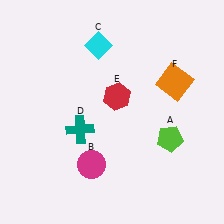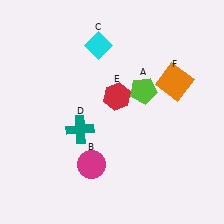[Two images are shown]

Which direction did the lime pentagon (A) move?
The lime pentagon (A) moved up.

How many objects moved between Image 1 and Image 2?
1 object moved between the two images.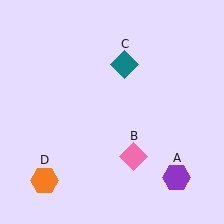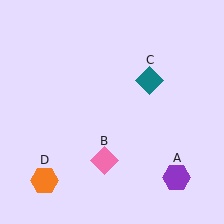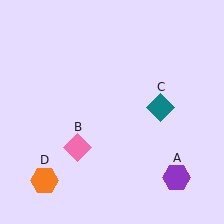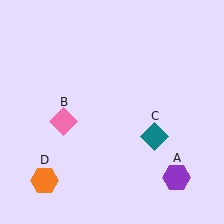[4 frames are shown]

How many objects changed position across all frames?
2 objects changed position: pink diamond (object B), teal diamond (object C).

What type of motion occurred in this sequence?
The pink diamond (object B), teal diamond (object C) rotated clockwise around the center of the scene.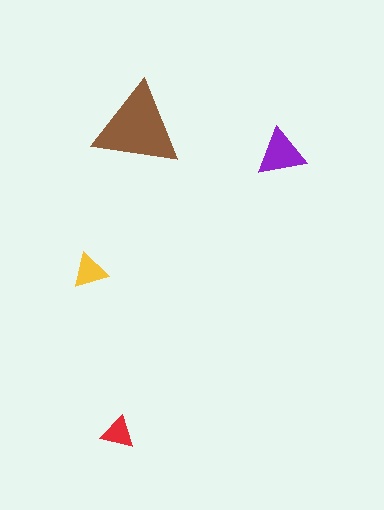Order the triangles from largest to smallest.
the brown one, the purple one, the yellow one, the red one.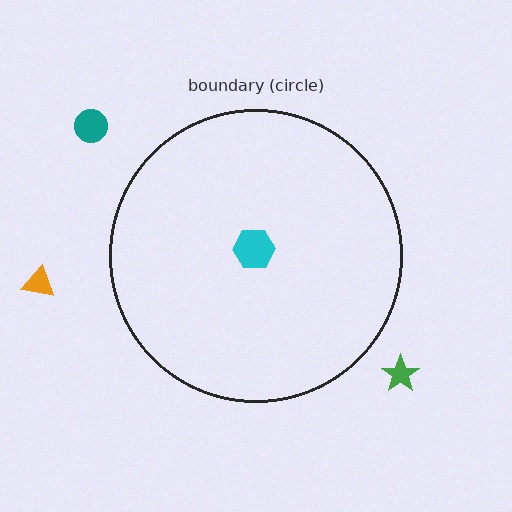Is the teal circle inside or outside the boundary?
Outside.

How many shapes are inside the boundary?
1 inside, 3 outside.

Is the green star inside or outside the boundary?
Outside.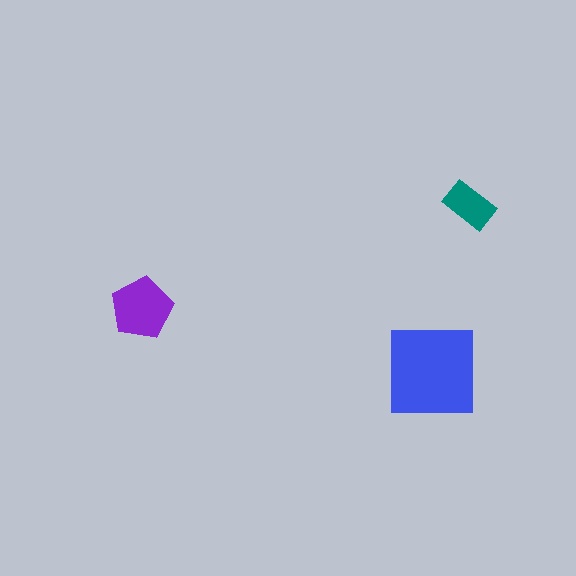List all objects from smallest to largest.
The teal rectangle, the purple pentagon, the blue square.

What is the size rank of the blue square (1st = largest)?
1st.